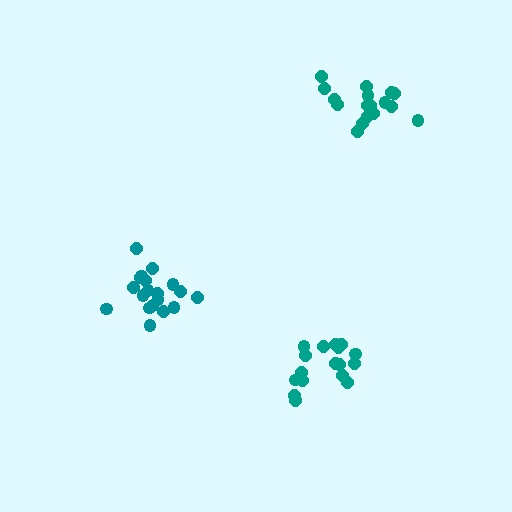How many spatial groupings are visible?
There are 3 spatial groupings.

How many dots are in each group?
Group 1: 17 dots, Group 2: 19 dots, Group 3: 17 dots (53 total).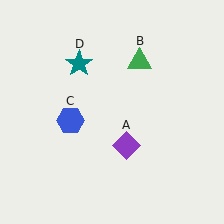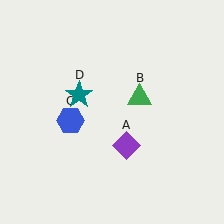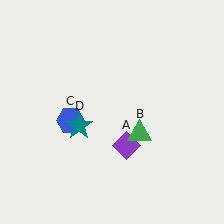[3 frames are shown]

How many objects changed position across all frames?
2 objects changed position: green triangle (object B), teal star (object D).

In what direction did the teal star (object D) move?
The teal star (object D) moved down.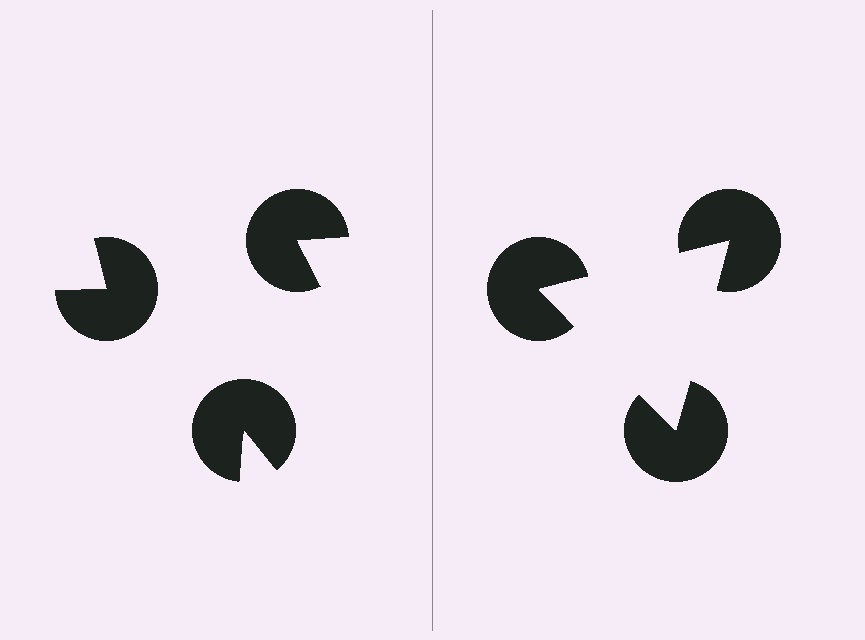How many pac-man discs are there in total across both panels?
6 — 3 on each side.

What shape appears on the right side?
An illusory triangle.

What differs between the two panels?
The pac-man discs are positioned identically on both sides; only the wedge orientations differ. On the right they align to a triangle; on the left they are misaligned.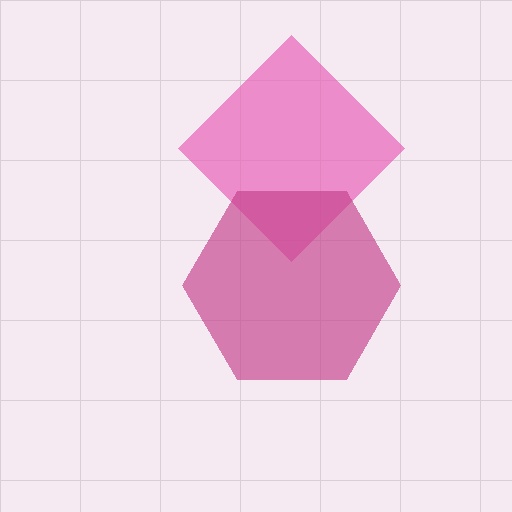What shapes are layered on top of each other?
The layered shapes are: a pink diamond, a magenta hexagon.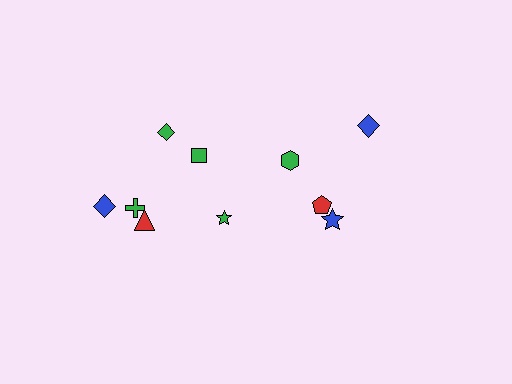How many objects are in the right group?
There are 4 objects.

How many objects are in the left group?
There are 6 objects.